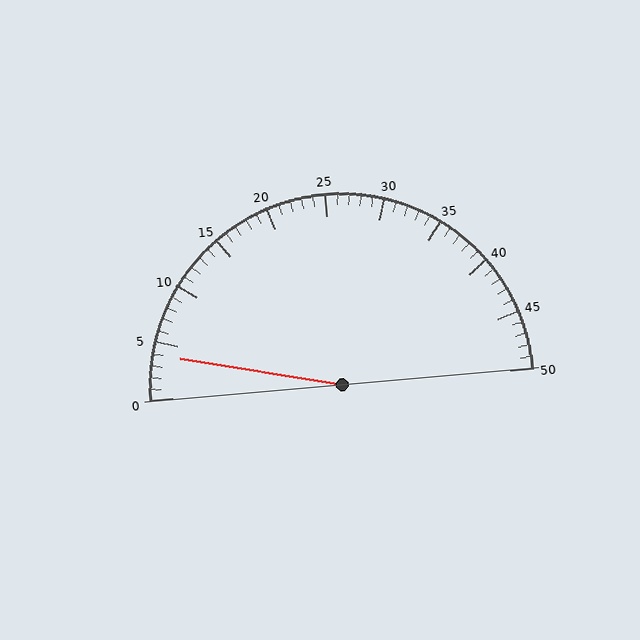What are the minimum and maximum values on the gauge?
The gauge ranges from 0 to 50.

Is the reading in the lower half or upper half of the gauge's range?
The reading is in the lower half of the range (0 to 50).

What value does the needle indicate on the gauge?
The needle indicates approximately 4.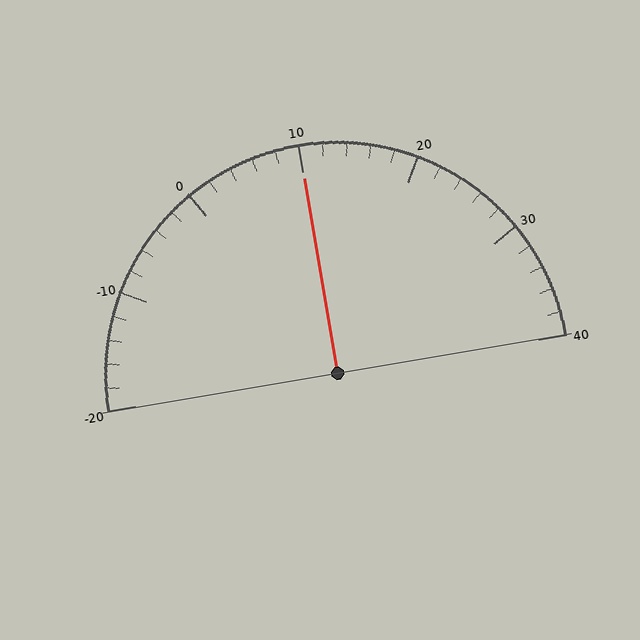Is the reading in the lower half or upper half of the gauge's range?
The reading is in the upper half of the range (-20 to 40).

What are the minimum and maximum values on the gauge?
The gauge ranges from -20 to 40.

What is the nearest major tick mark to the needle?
The nearest major tick mark is 10.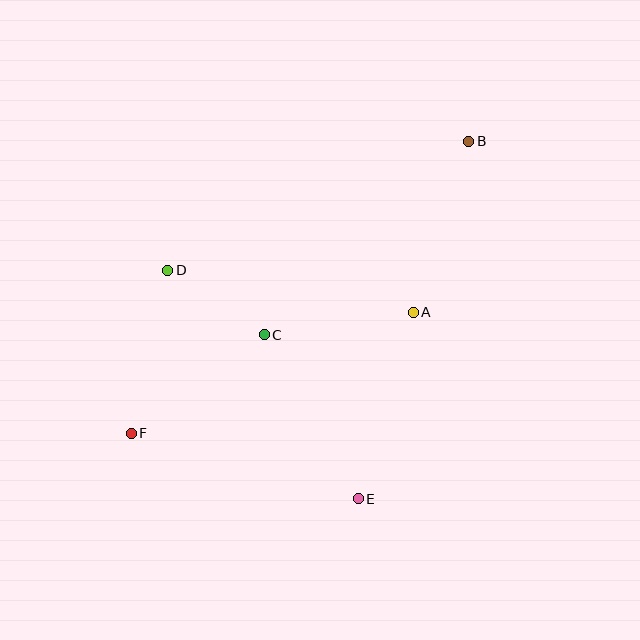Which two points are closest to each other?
Points C and D are closest to each other.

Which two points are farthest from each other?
Points B and F are farthest from each other.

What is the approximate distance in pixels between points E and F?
The distance between E and F is approximately 236 pixels.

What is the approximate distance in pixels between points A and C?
The distance between A and C is approximately 151 pixels.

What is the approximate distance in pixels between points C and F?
The distance between C and F is approximately 166 pixels.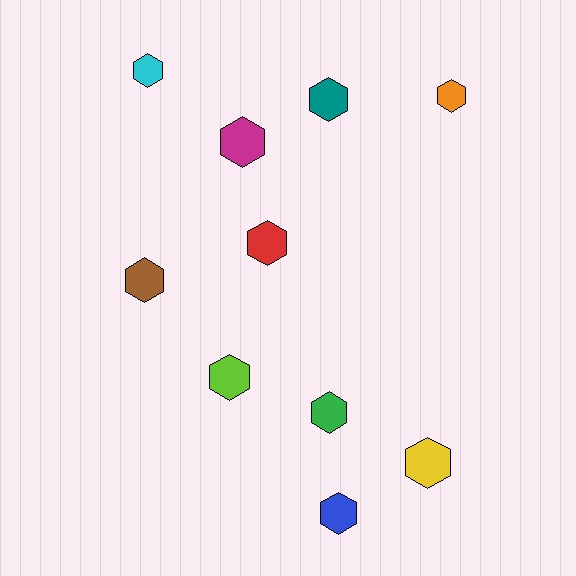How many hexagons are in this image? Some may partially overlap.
There are 10 hexagons.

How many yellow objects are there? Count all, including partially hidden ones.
There is 1 yellow object.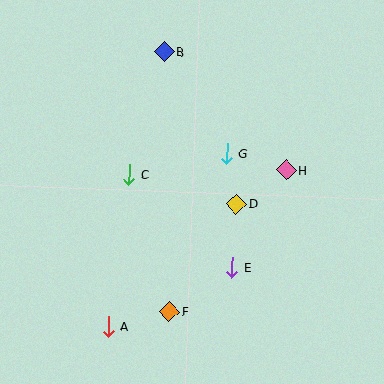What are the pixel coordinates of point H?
Point H is at (286, 170).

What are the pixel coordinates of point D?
Point D is at (236, 204).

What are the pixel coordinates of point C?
Point C is at (129, 174).